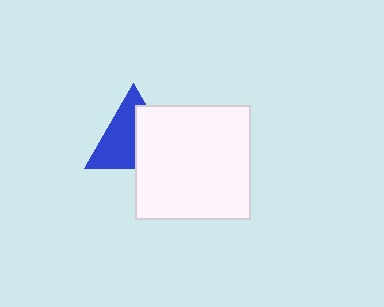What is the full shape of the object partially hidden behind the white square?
The partially hidden object is a blue triangle.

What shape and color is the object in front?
The object in front is a white square.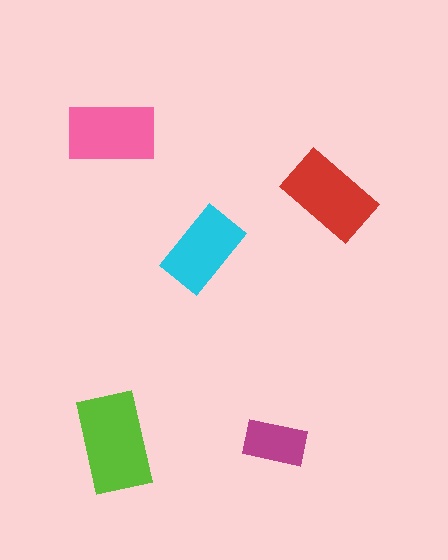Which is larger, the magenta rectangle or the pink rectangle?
The pink one.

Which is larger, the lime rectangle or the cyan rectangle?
The lime one.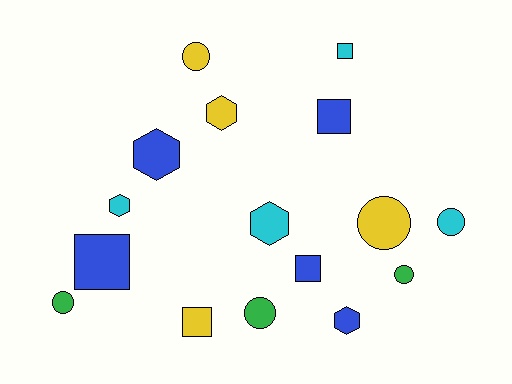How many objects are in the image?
There are 16 objects.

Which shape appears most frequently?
Circle, with 6 objects.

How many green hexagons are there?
There are no green hexagons.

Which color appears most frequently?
Blue, with 5 objects.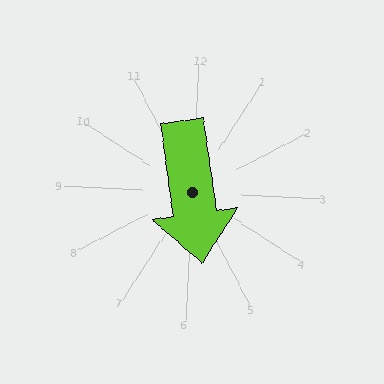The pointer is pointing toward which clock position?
Roughly 6 o'clock.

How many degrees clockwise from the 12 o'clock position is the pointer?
Approximately 169 degrees.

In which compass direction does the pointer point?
South.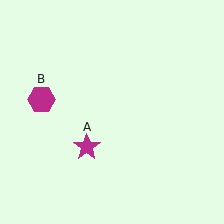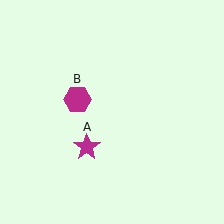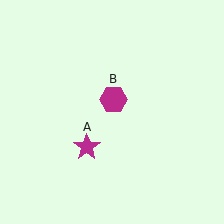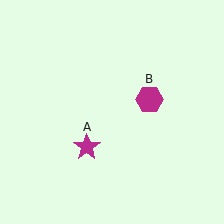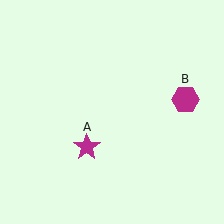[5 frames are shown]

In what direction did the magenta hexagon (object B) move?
The magenta hexagon (object B) moved right.